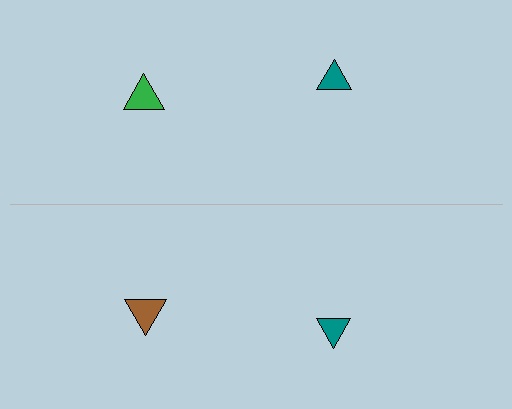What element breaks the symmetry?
The brown triangle on the bottom side breaks the symmetry — its mirror counterpart is green.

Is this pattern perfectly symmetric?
No, the pattern is not perfectly symmetric. The brown triangle on the bottom side breaks the symmetry — its mirror counterpart is green.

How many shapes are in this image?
There are 4 shapes in this image.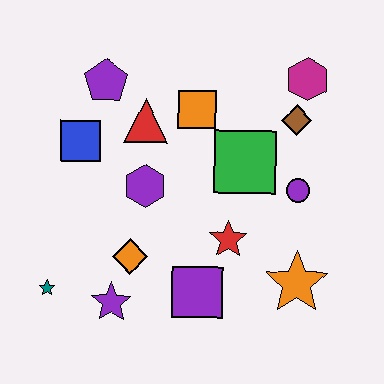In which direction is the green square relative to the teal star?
The green square is to the right of the teal star.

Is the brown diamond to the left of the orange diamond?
No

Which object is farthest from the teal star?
The magenta hexagon is farthest from the teal star.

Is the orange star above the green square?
No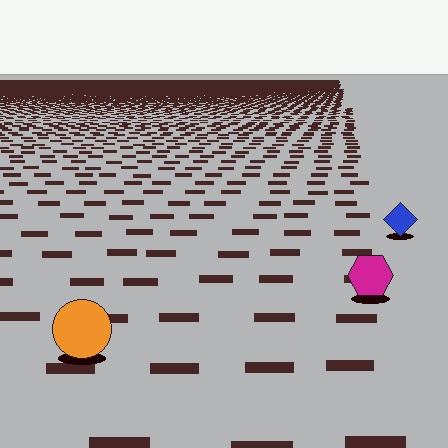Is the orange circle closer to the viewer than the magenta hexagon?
Yes. The orange circle is closer — you can tell from the texture gradient: the ground texture is coarser near it.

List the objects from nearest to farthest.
From nearest to farthest: the orange circle, the magenta hexagon, the blue diamond.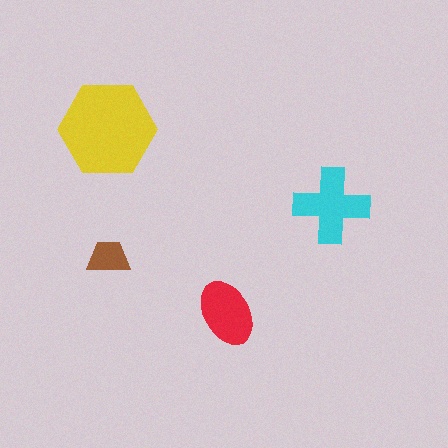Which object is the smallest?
The brown trapezoid.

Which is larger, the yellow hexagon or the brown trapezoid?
The yellow hexagon.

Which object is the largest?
The yellow hexagon.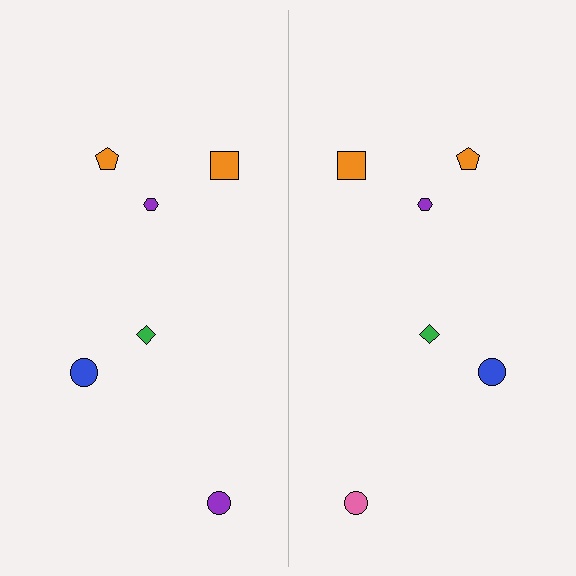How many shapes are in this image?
There are 12 shapes in this image.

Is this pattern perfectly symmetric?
No, the pattern is not perfectly symmetric. The pink circle on the right side breaks the symmetry — its mirror counterpart is purple.